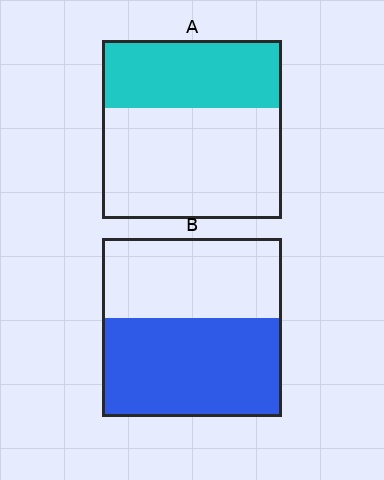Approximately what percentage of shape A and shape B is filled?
A is approximately 40% and B is approximately 55%.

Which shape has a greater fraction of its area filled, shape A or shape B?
Shape B.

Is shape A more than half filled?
No.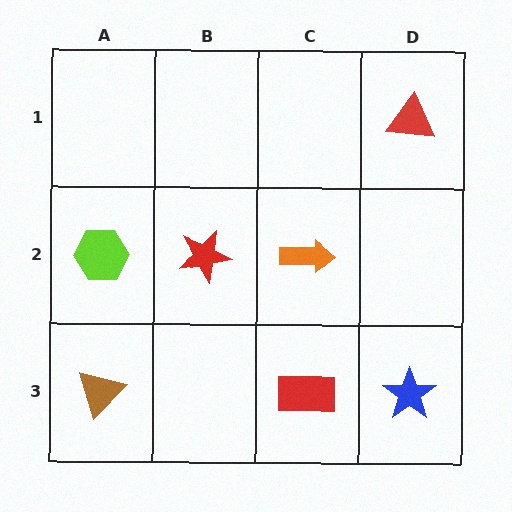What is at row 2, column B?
A red star.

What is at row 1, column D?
A red triangle.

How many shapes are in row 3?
3 shapes.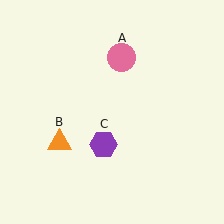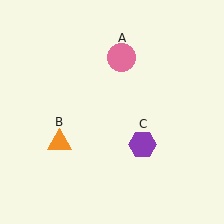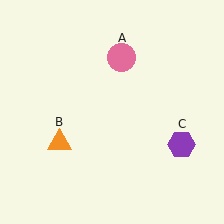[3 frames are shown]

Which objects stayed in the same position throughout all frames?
Pink circle (object A) and orange triangle (object B) remained stationary.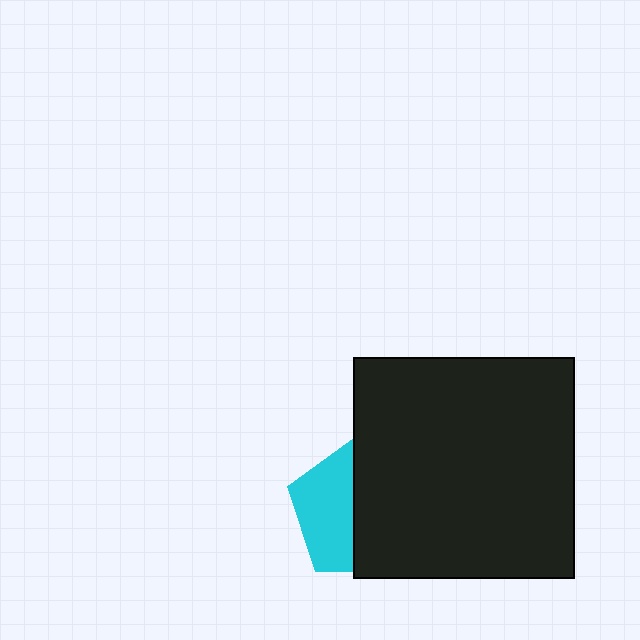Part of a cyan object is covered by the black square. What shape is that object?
It is a pentagon.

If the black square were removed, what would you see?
You would see the complete cyan pentagon.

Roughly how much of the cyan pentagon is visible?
A small part of it is visible (roughly 43%).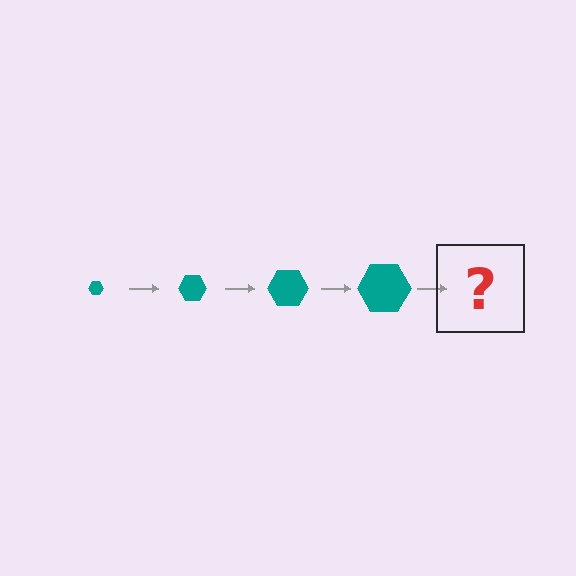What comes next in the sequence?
The next element should be a teal hexagon, larger than the previous one.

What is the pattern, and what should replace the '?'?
The pattern is that the hexagon gets progressively larger each step. The '?' should be a teal hexagon, larger than the previous one.